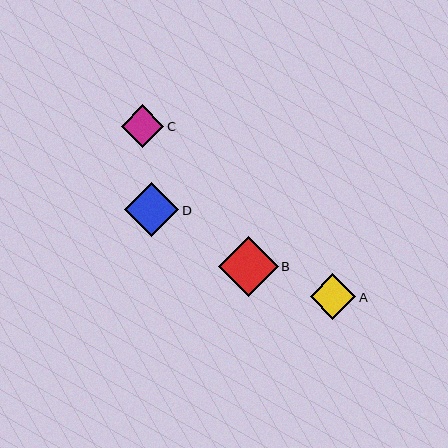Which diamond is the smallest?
Diamond C is the smallest with a size of approximately 43 pixels.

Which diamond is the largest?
Diamond B is the largest with a size of approximately 60 pixels.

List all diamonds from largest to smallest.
From largest to smallest: B, D, A, C.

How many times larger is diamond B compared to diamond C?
Diamond B is approximately 1.4 times the size of diamond C.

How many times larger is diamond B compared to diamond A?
Diamond B is approximately 1.3 times the size of diamond A.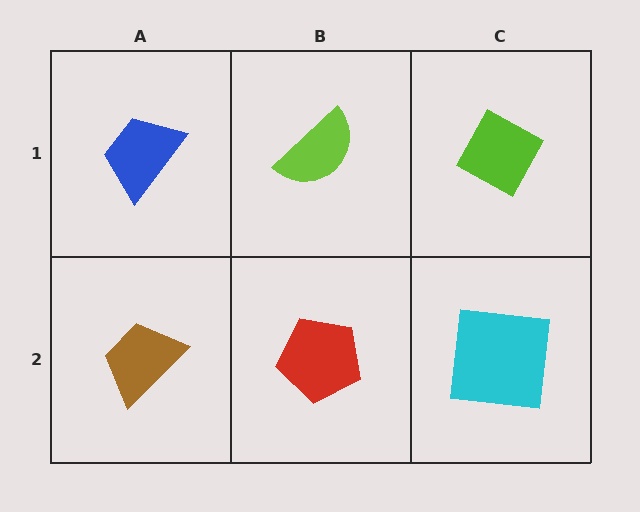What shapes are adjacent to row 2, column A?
A blue trapezoid (row 1, column A), a red pentagon (row 2, column B).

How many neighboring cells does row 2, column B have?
3.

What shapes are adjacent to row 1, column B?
A red pentagon (row 2, column B), a blue trapezoid (row 1, column A), a lime diamond (row 1, column C).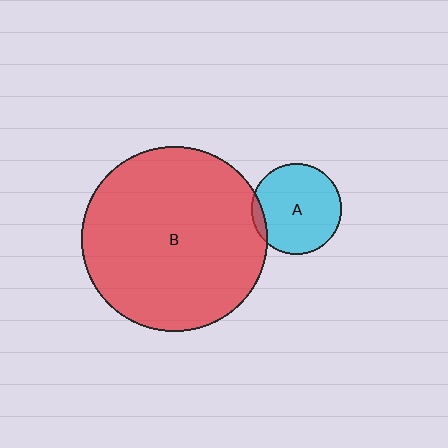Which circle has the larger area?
Circle B (red).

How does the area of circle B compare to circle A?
Approximately 4.2 times.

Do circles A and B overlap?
Yes.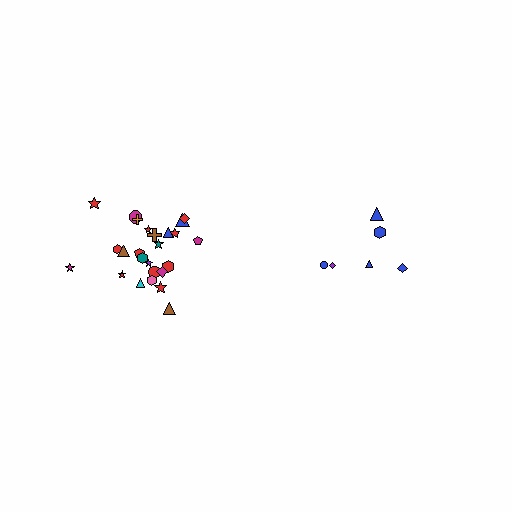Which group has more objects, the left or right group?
The left group.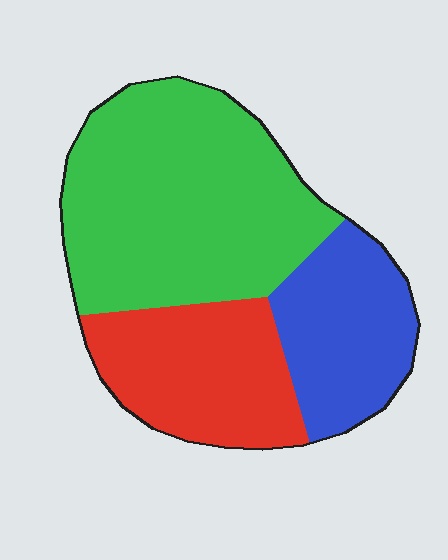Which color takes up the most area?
Green, at roughly 50%.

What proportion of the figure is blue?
Blue covers 23% of the figure.